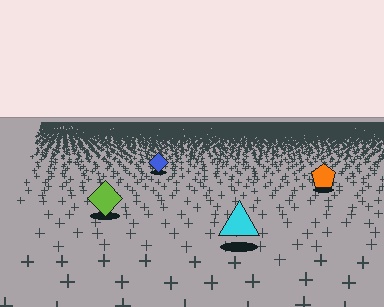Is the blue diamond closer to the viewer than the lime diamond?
No. The lime diamond is closer — you can tell from the texture gradient: the ground texture is coarser near it.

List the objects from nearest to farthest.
From nearest to farthest: the cyan triangle, the lime diamond, the orange pentagon, the blue diamond.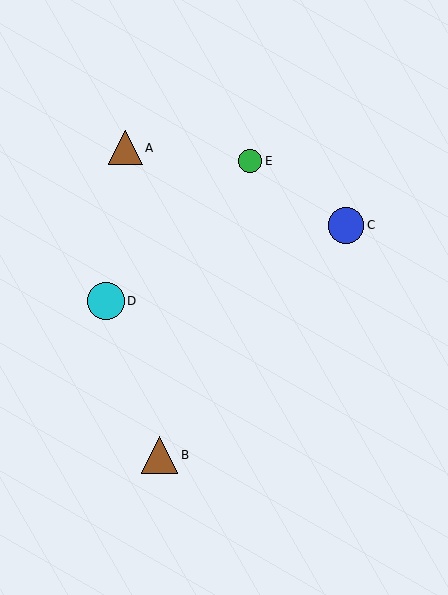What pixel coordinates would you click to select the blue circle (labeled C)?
Click at (346, 226) to select the blue circle C.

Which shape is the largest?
The cyan circle (labeled D) is the largest.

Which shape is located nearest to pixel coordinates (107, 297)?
The cyan circle (labeled D) at (106, 301) is nearest to that location.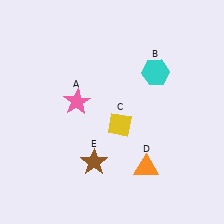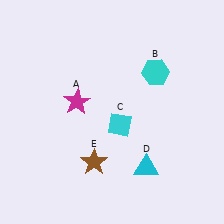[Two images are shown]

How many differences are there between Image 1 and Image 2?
There are 3 differences between the two images.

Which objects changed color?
A changed from pink to magenta. C changed from yellow to cyan. D changed from orange to cyan.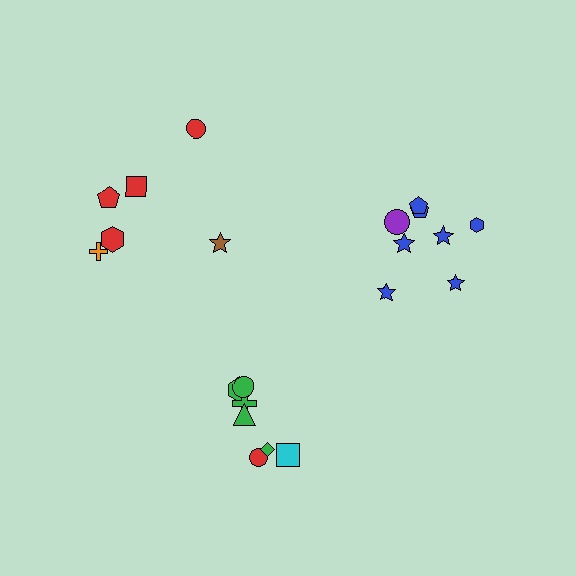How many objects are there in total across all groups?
There are 21 objects.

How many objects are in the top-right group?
There are 8 objects.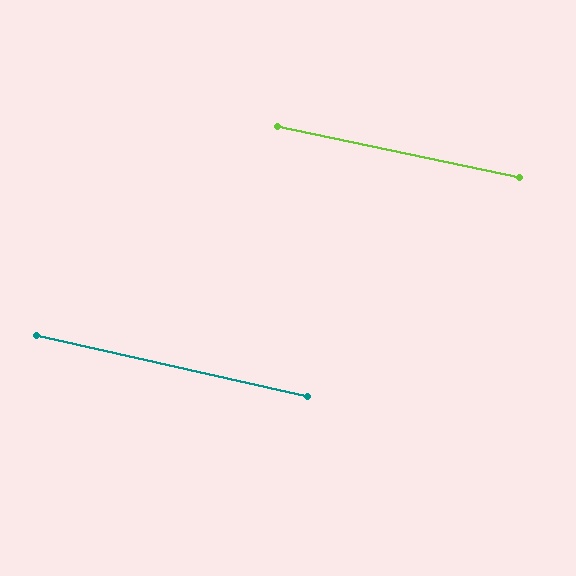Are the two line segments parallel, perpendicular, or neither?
Parallel — their directions differ by only 0.8°.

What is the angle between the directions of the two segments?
Approximately 1 degree.